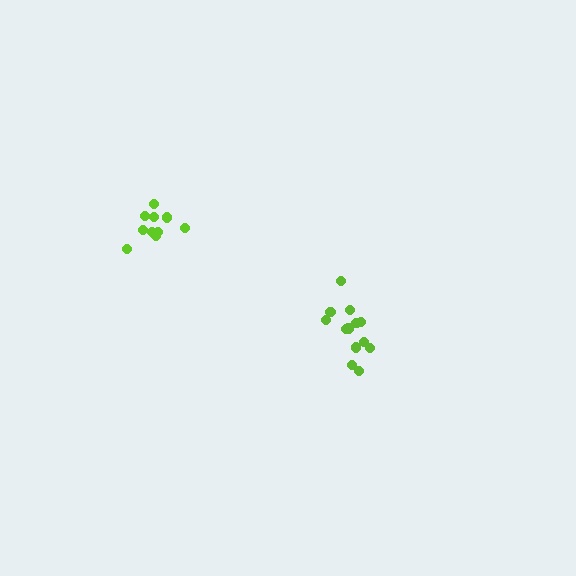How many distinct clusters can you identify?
There are 2 distinct clusters.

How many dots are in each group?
Group 1: 13 dots, Group 2: 10 dots (23 total).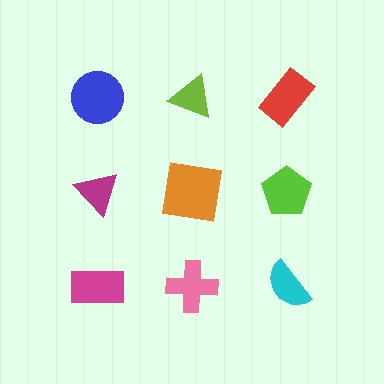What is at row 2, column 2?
An orange square.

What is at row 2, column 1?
A magenta triangle.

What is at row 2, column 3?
A lime pentagon.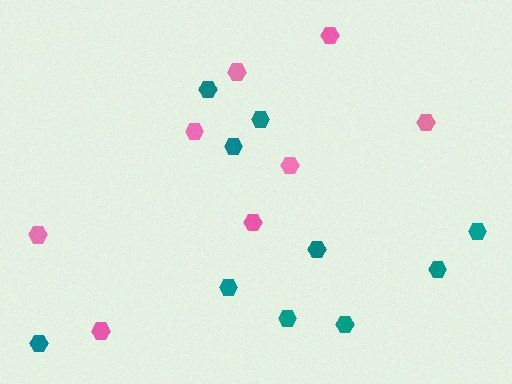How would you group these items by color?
There are 2 groups: one group of pink hexagons (8) and one group of teal hexagons (10).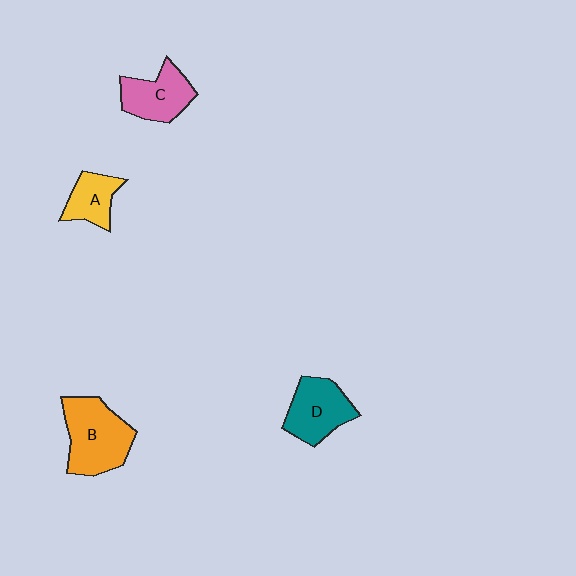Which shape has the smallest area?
Shape A (yellow).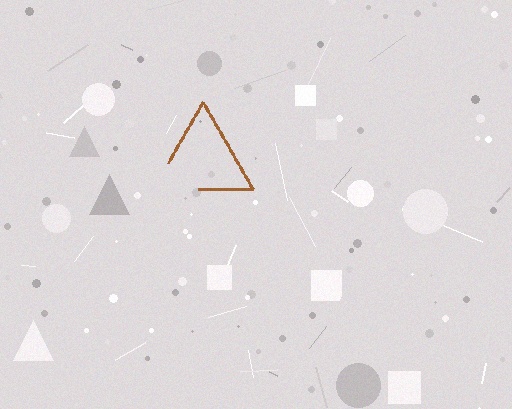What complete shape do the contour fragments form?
The contour fragments form a triangle.